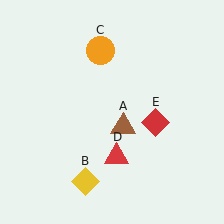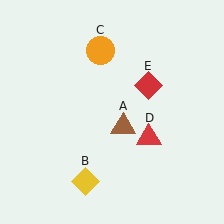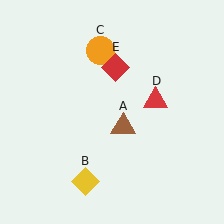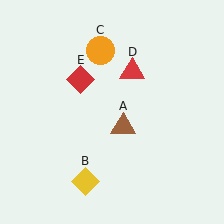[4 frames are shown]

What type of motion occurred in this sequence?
The red triangle (object D), red diamond (object E) rotated counterclockwise around the center of the scene.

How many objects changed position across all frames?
2 objects changed position: red triangle (object D), red diamond (object E).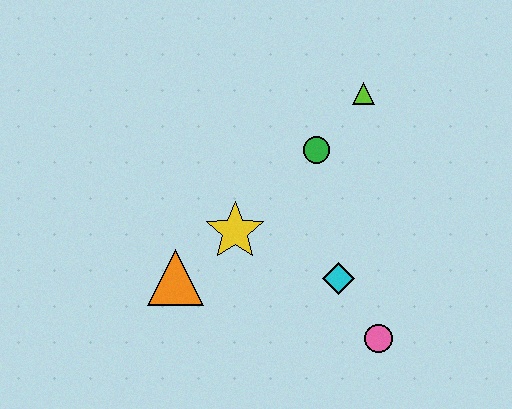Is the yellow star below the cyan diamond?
No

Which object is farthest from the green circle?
The pink circle is farthest from the green circle.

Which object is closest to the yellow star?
The orange triangle is closest to the yellow star.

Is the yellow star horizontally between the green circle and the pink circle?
No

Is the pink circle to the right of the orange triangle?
Yes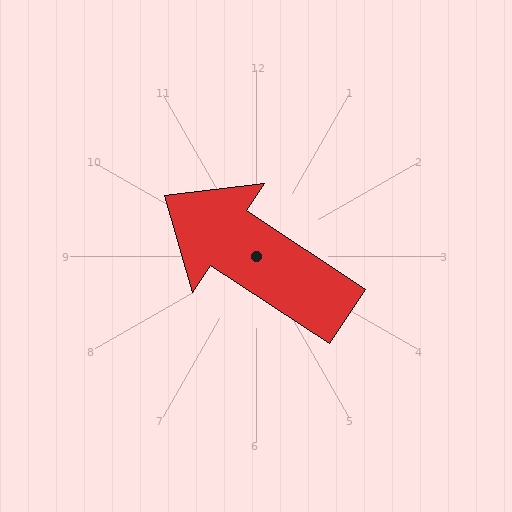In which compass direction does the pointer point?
Northwest.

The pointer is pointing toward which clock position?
Roughly 10 o'clock.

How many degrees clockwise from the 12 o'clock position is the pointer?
Approximately 303 degrees.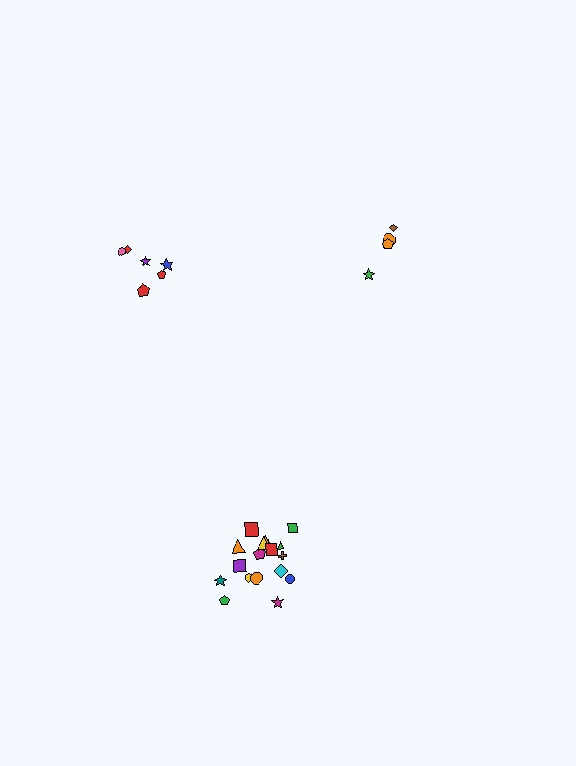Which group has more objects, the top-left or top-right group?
The top-left group.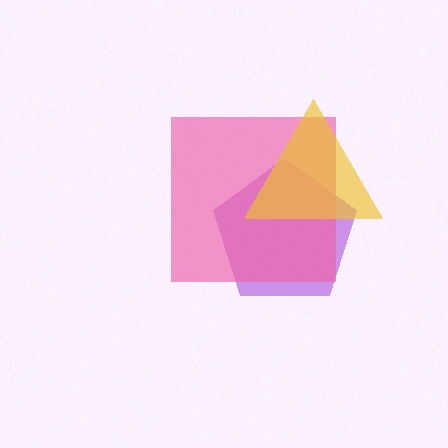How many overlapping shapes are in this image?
There are 3 overlapping shapes in the image.